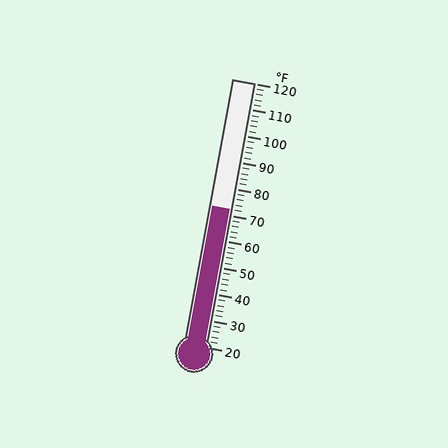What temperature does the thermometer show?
The thermometer shows approximately 72°F.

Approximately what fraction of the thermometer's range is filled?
The thermometer is filled to approximately 50% of its range.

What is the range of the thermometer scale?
The thermometer scale ranges from 20°F to 120°F.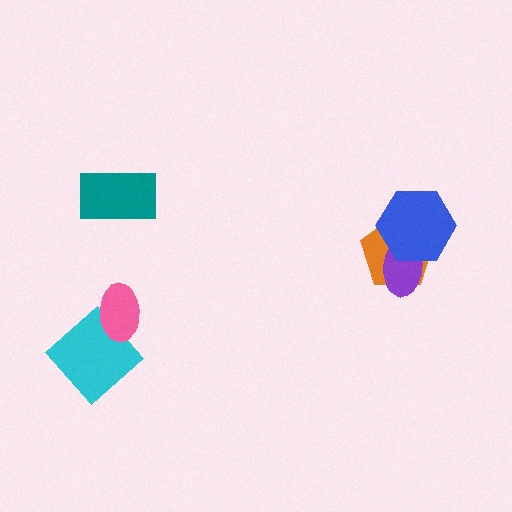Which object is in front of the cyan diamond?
The pink ellipse is in front of the cyan diamond.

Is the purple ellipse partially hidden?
Yes, it is partially covered by another shape.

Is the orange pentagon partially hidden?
Yes, it is partially covered by another shape.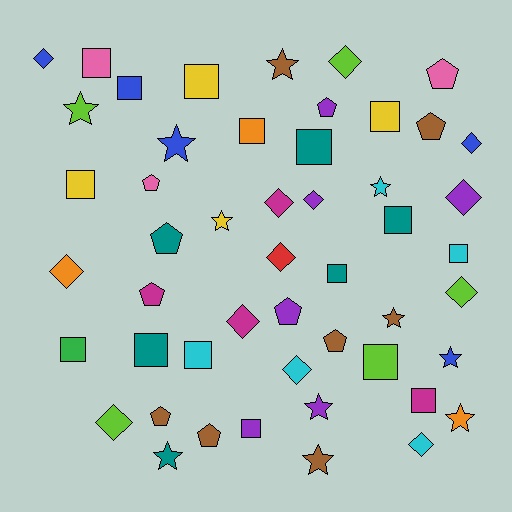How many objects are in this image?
There are 50 objects.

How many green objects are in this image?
There is 1 green object.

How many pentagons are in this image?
There are 10 pentagons.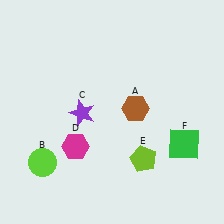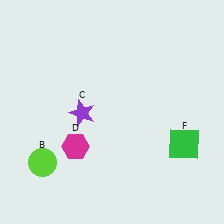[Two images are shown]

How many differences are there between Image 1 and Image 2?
There are 2 differences between the two images.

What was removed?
The brown hexagon (A), the lime pentagon (E) were removed in Image 2.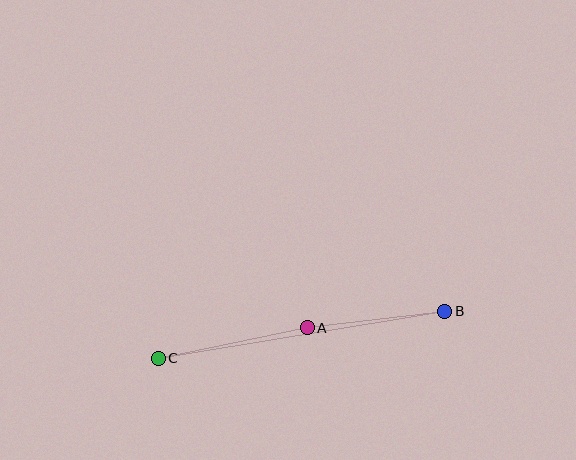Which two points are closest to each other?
Points A and B are closest to each other.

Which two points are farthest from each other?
Points B and C are farthest from each other.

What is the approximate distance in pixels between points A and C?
The distance between A and C is approximately 152 pixels.